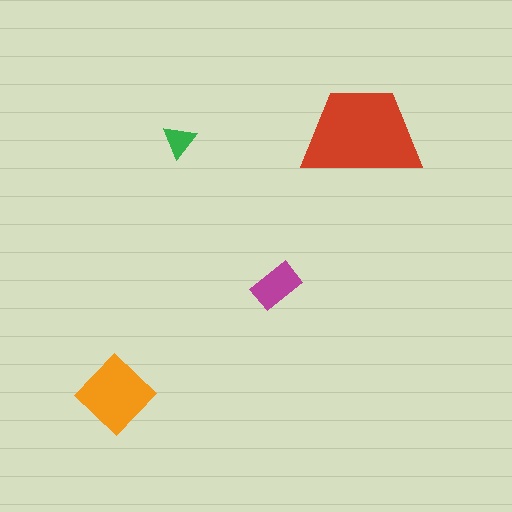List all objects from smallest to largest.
The green triangle, the magenta rectangle, the orange diamond, the red trapezoid.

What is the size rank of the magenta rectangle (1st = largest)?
3rd.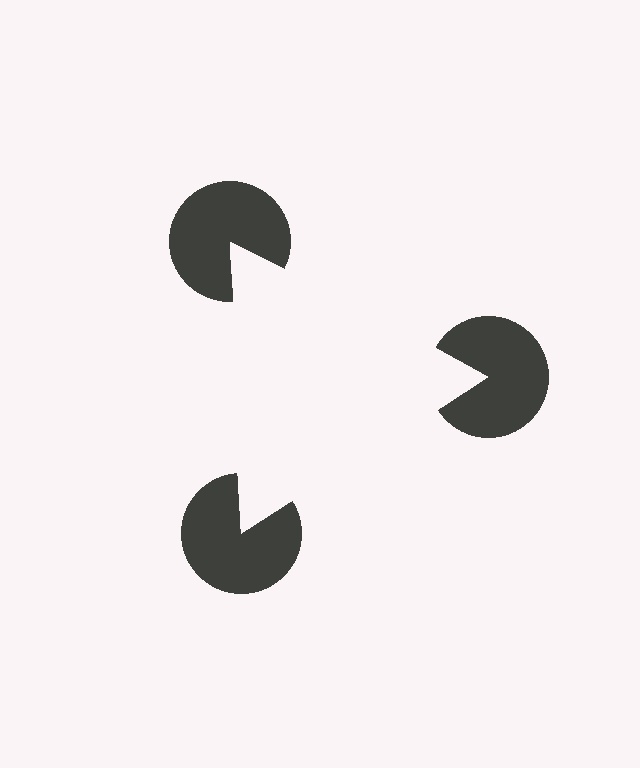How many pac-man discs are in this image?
There are 3 — one at each vertex of the illusory triangle.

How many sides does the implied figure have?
3 sides.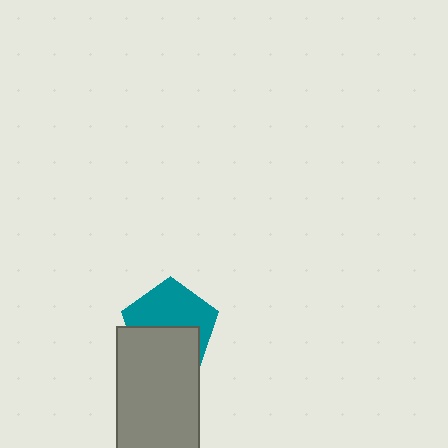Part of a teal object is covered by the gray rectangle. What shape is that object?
It is a pentagon.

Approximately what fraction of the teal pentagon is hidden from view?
Roughly 45% of the teal pentagon is hidden behind the gray rectangle.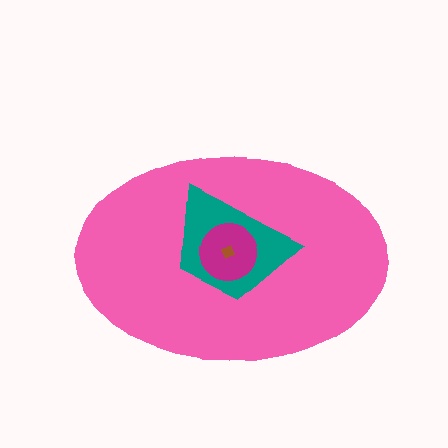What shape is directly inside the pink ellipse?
The teal trapezoid.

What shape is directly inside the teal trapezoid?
The magenta circle.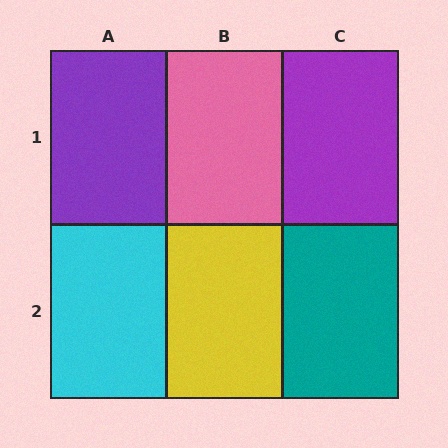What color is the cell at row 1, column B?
Pink.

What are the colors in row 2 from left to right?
Cyan, yellow, teal.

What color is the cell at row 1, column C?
Purple.